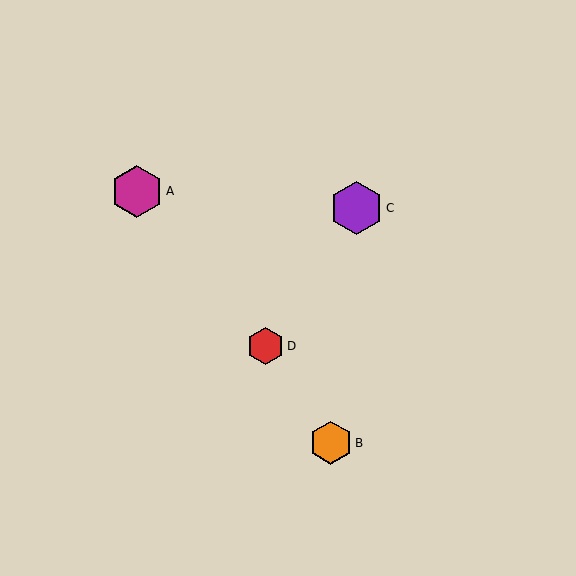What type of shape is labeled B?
Shape B is an orange hexagon.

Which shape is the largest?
The purple hexagon (labeled C) is the largest.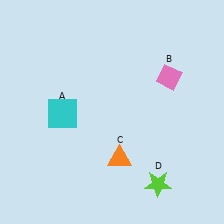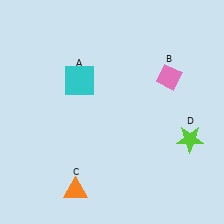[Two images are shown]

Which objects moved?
The objects that moved are: the cyan square (A), the orange triangle (C), the lime star (D).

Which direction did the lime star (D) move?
The lime star (D) moved up.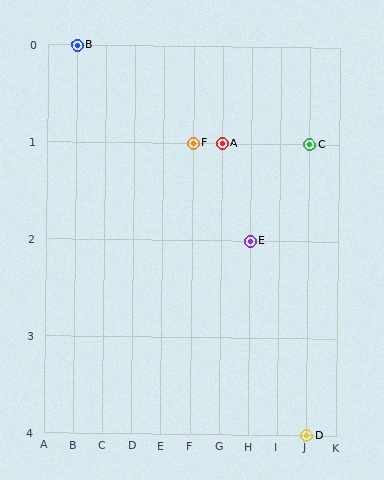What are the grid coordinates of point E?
Point E is at grid coordinates (H, 2).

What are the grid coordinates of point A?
Point A is at grid coordinates (G, 1).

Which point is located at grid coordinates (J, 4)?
Point D is at (J, 4).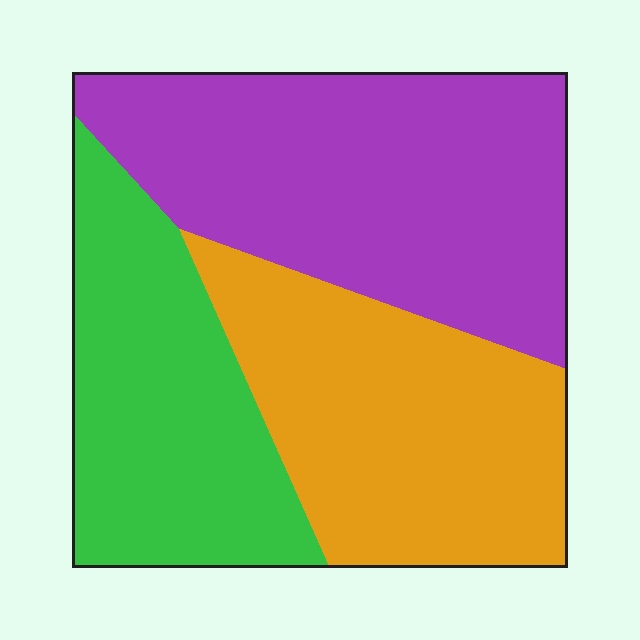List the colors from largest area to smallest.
From largest to smallest: purple, orange, green.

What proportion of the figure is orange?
Orange takes up about one third (1/3) of the figure.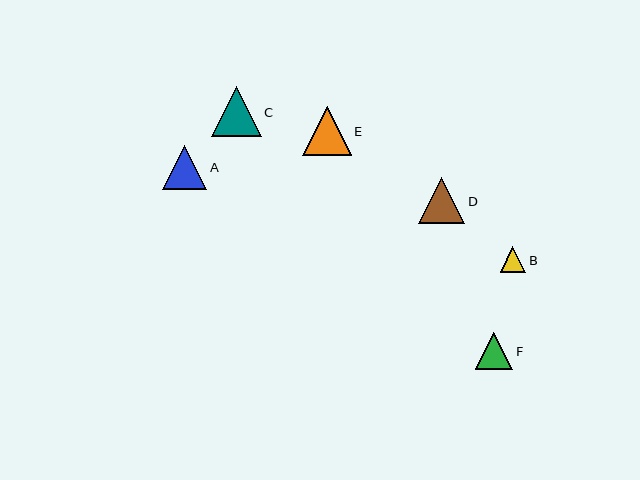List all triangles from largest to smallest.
From largest to smallest: C, E, D, A, F, B.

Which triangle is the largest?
Triangle C is the largest with a size of approximately 50 pixels.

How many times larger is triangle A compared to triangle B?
Triangle A is approximately 1.7 times the size of triangle B.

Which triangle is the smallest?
Triangle B is the smallest with a size of approximately 26 pixels.